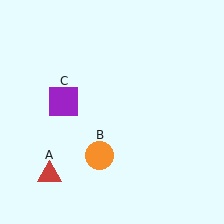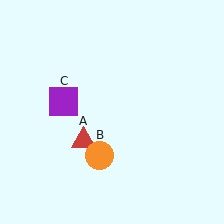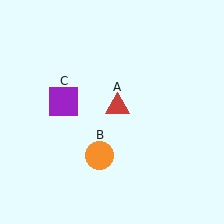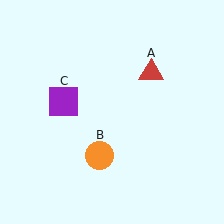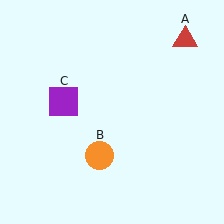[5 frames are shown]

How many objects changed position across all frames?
1 object changed position: red triangle (object A).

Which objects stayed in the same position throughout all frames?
Orange circle (object B) and purple square (object C) remained stationary.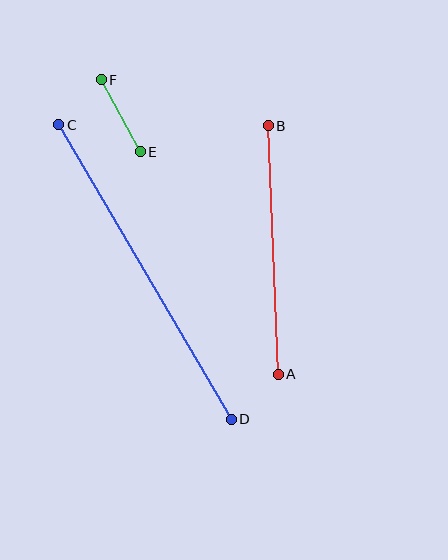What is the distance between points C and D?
The distance is approximately 341 pixels.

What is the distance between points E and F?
The distance is approximately 82 pixels.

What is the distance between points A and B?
The distance is approximately 249 pixels.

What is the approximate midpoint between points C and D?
The midpoint is at approximately (145, 272) pixels.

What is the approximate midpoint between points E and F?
The midpoint is at approximately (121, 116) pixels.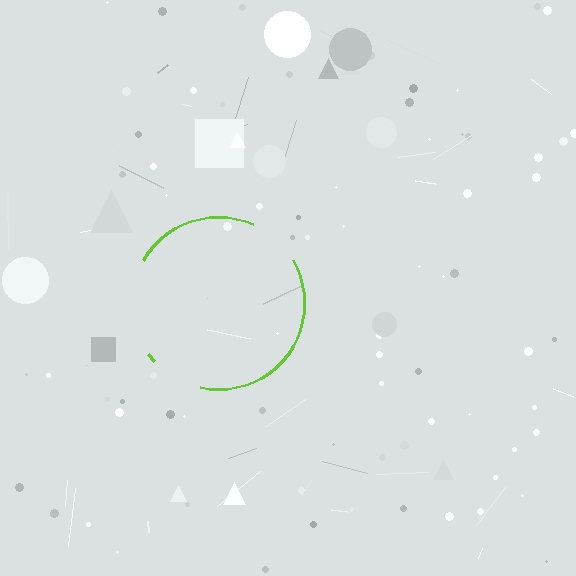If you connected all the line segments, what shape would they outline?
They would outline a circle.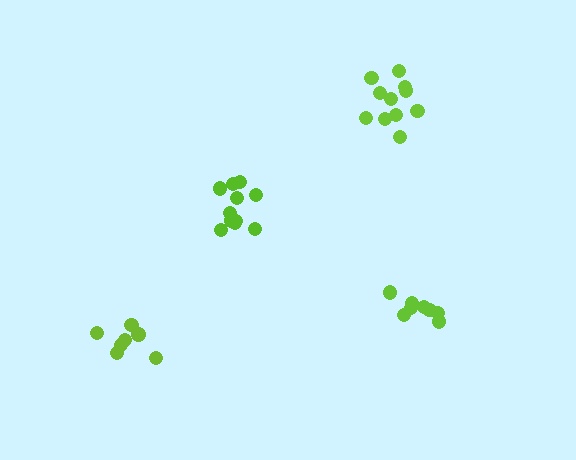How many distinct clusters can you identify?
There are 4 distinct clusters.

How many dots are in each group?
Group 1: 8 dots, Group 2: 11 dots, Group 3: 11 dots, Group 4: 7 dots (37 total).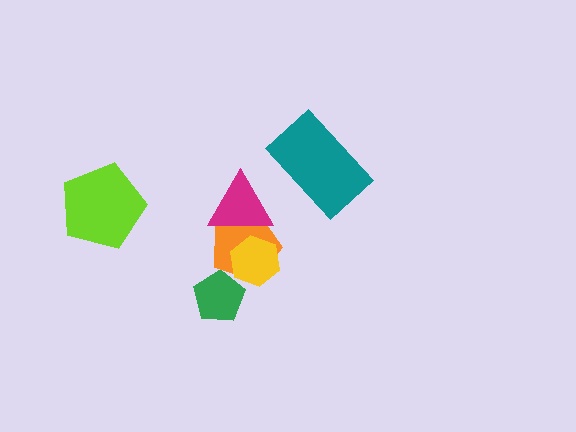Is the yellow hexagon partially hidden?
Yes, it is partially covered by another shape.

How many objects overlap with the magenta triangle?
2 objects overlap with the magenta triangle.